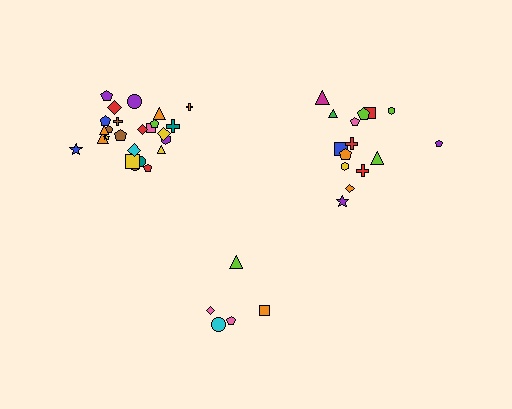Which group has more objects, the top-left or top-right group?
The top-left group.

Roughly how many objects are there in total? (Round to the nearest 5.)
Roughly 45 objects in total.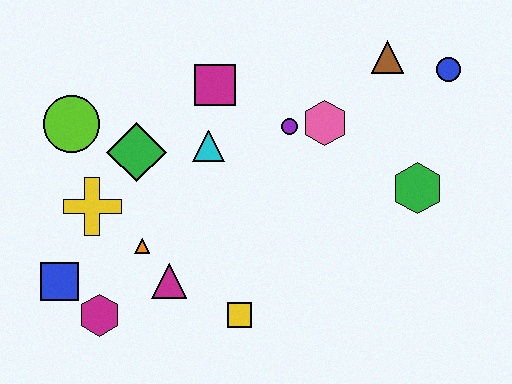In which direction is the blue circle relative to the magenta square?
The blue circle is to the right of the magenta square.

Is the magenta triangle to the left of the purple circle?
Yes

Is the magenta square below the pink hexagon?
No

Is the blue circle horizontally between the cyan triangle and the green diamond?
No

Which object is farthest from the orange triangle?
The blue circle is farthest from the orange triangle.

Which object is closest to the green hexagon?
The pink hexagon is closest to the green hexagon.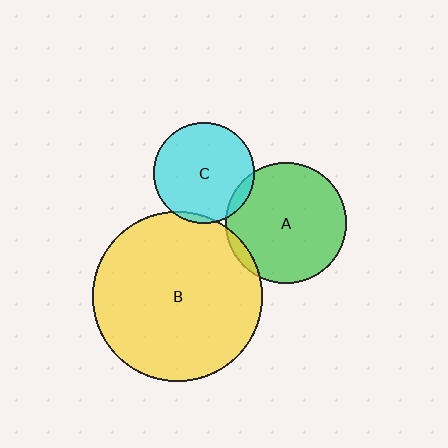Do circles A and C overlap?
Yes.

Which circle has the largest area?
Circle B (yellow).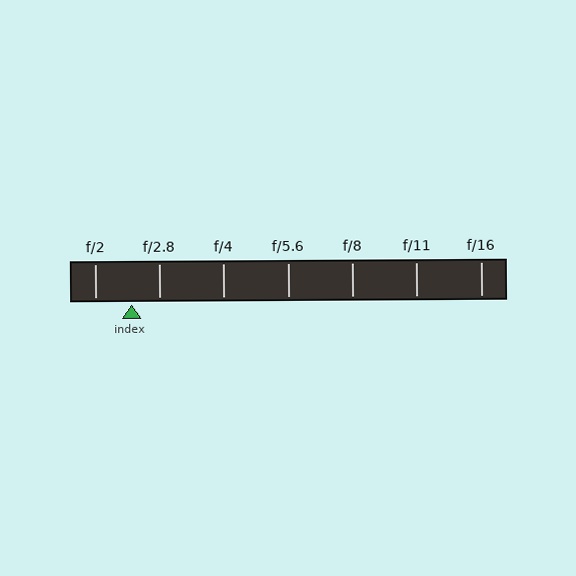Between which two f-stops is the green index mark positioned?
The index mark is between f/2 and f/2.8.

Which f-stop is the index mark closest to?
The index mark is closest to f/2.8.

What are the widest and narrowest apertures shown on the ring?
The widest aperture shown is f/2 and the narrowest is f/16.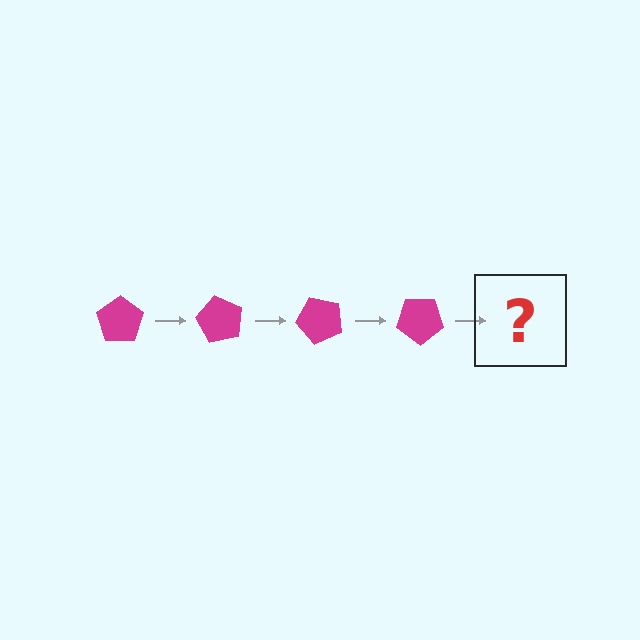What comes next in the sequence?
The next element should be a magenta pentagon rotated 240 degrees.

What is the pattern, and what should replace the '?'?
The pattern is that the pentagon rotates 60 degrees each step. The '?' should be a magenta pentagon rotated 240 degrees.